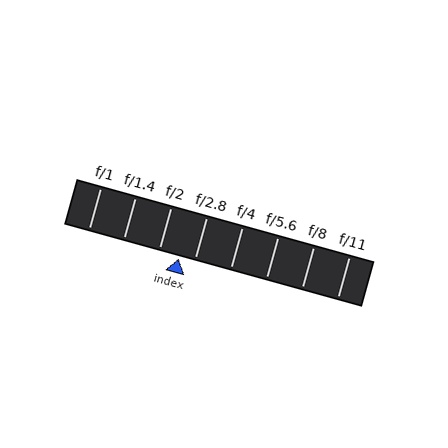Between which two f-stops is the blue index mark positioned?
The index mark is between f/2 and f/2.8.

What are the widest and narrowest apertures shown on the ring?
The widest aperture shown is f/1 and the narrowest is f/11.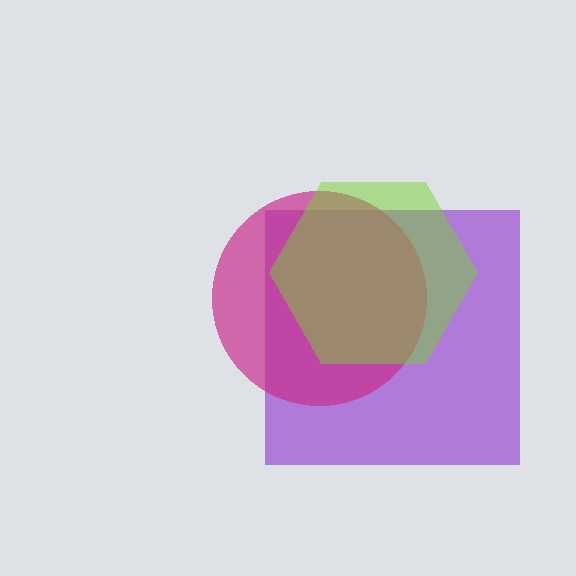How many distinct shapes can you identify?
There are 3 distinct shapes: a purple square, a magenta circle, a lime hexagon.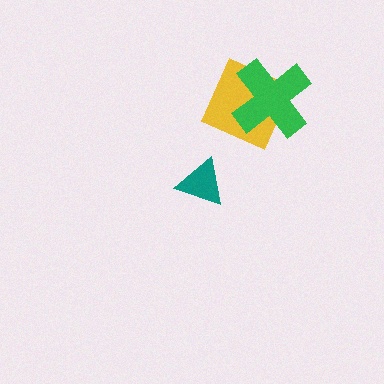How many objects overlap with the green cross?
1 object overlaps with the green cross.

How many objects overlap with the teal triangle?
0 objects overlap with the teal triangle.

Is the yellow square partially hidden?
Yes, it is partially covered by another shape.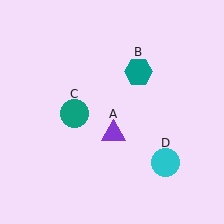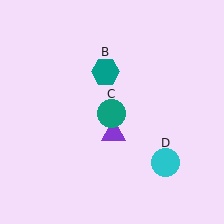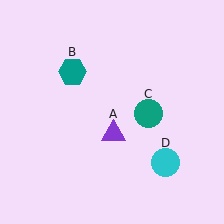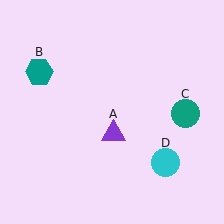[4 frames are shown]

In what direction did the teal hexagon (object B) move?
The teal hexagon (object B) moved left.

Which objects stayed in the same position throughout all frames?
Purple triangle (object A) and cyan circle (object D) remained stationary.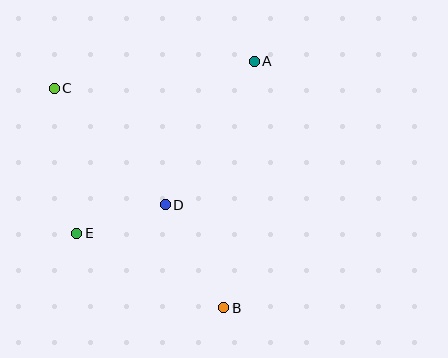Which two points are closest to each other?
Points D and E are closest to each other.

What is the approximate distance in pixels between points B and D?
The distance between B and D is approximately 118 pixels.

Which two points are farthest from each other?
Points B and C are farthest from each other.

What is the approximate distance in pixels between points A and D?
The distance between A and D is approximately 169 pixels.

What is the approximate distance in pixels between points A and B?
The distance between A and B is approximately 249 pixels.